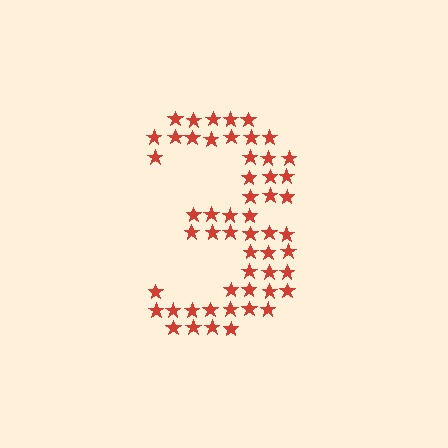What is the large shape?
The large shape is the digit 3.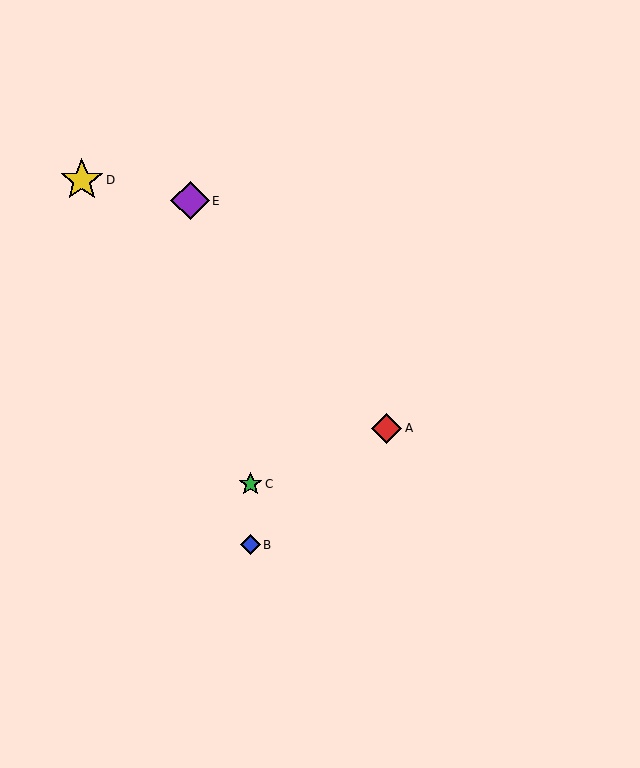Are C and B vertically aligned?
Yes, both are at x≈250.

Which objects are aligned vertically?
Objects B, C are aligned vertically.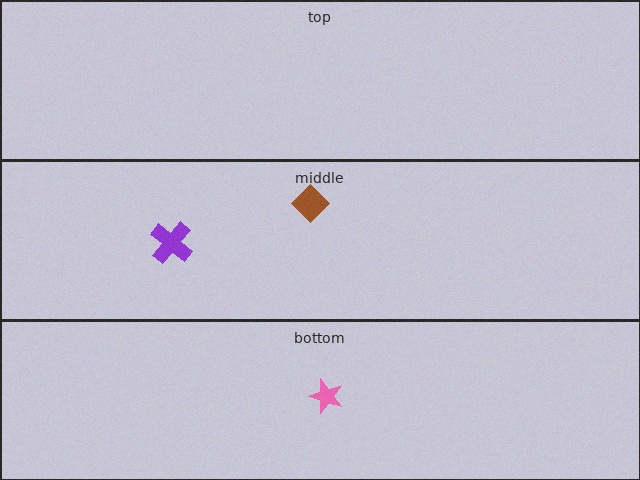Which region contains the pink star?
The bottom region.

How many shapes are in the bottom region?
1.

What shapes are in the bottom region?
The pink star.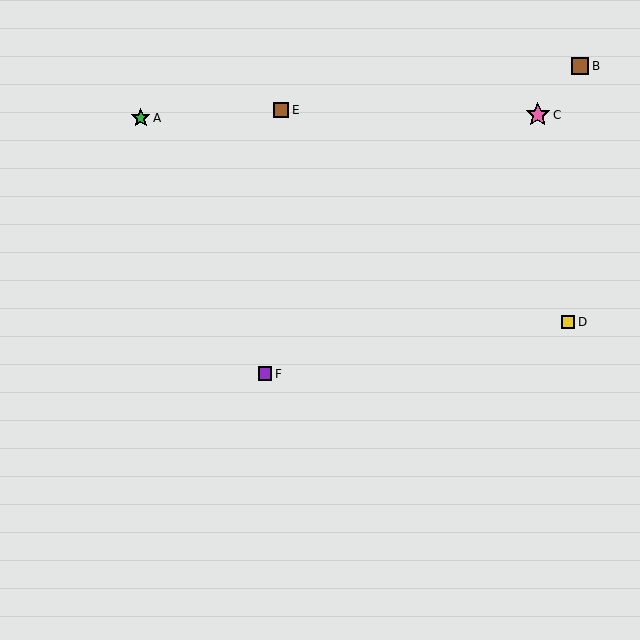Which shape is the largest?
The pink star (labeled C) is the largest.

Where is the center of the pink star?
The center of the pink star is at (538, 115).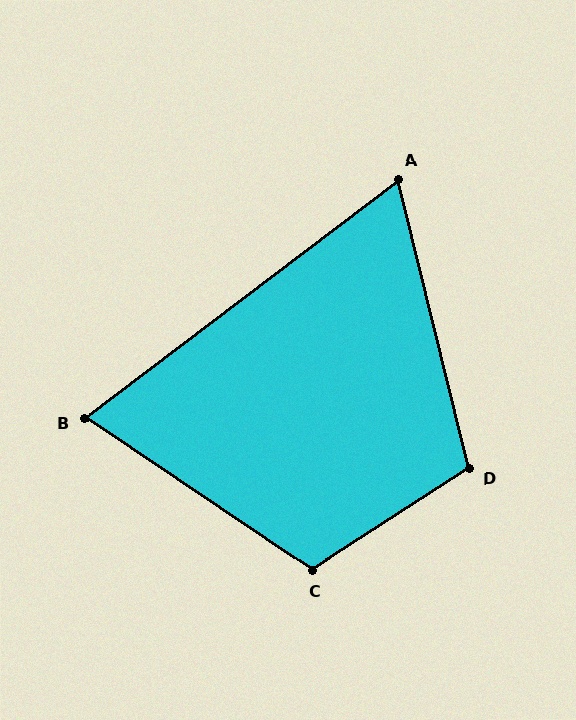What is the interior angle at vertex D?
Approximately 109 degrees (obtuse).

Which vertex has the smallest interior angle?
A, at approximately 67 degrees.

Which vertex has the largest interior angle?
C, at approximately 113 degrees.